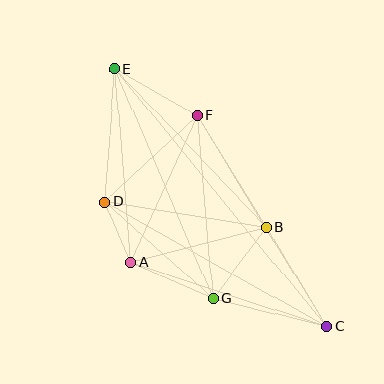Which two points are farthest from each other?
Points C and E are farthest from each other.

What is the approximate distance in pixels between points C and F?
The distance between C and F is approximately 248 pixels.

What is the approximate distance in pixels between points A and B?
The distance between A and B is approximately 140 pixels.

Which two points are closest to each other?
Points A and D are closest to each other.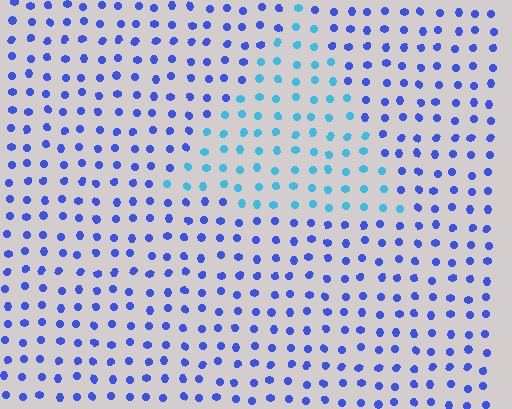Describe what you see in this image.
The image is filled with small blue elements in a uniform arrangement. A triangle-shaped region is visible where the elements are tinted to a slightly different hue, forming a subtle color boundary.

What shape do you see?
I see a triangle.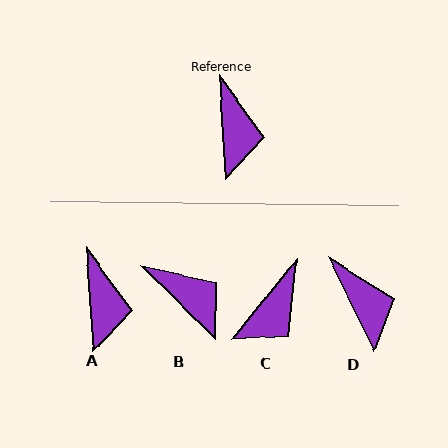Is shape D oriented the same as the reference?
No, it is off by about 22 degrees.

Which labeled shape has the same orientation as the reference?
A.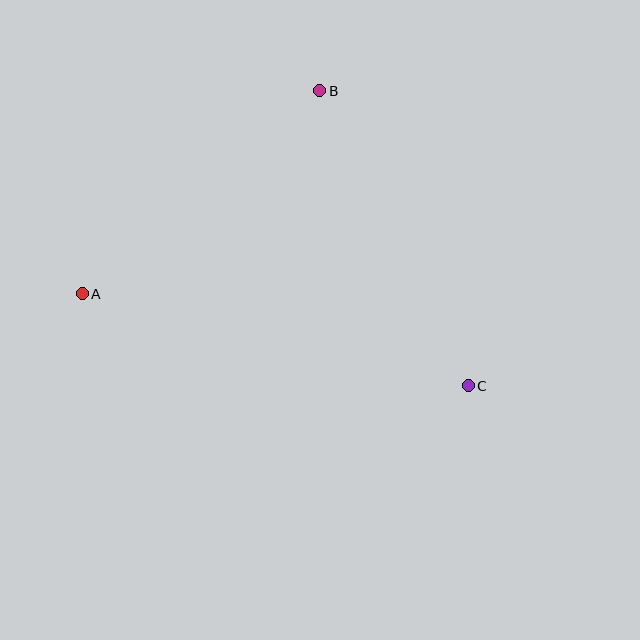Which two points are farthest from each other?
Points A and C are farthest from each other.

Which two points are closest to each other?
Points A and B are closest to each other.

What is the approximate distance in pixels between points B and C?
The distance between B and C is approximately 330 pixels.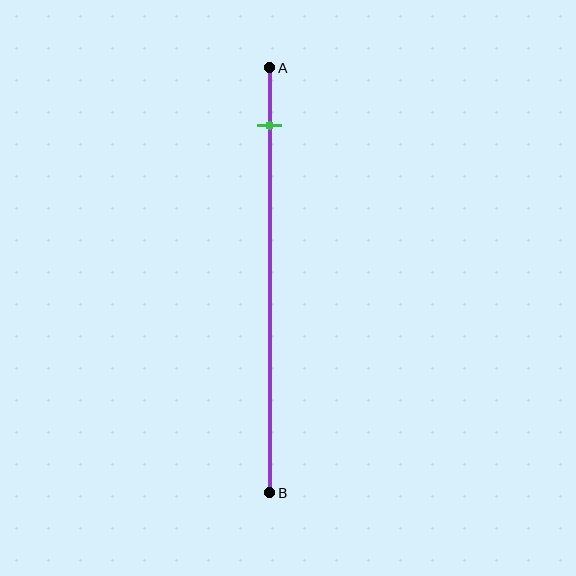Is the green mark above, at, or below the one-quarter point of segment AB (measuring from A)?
The green mark is above the one-quarter point of segment AB.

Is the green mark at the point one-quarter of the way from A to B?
No, the mark is at about 15% from A, not at the 25% one-quarter point.